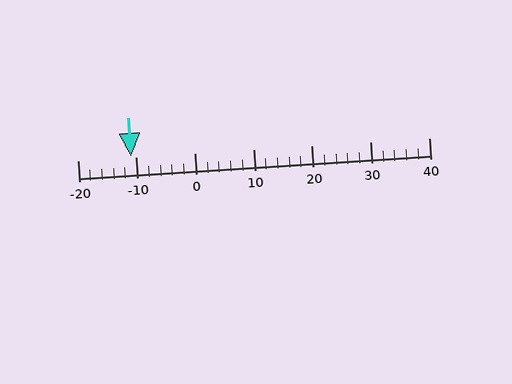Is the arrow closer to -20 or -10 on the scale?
The arrow is closer to -10.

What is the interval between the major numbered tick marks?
The major tick marks are spaced 10 units apart.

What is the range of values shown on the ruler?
The ruler shows values from -20 to 40.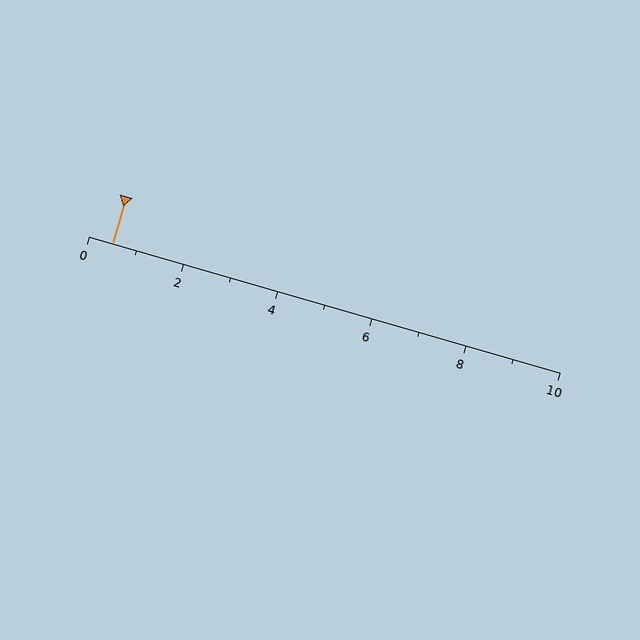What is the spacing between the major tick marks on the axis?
The major ticks are spaced 2 apart.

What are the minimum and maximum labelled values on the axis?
The axis runs from 0 to 10.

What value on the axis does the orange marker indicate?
The marker indicates approximately 0.5.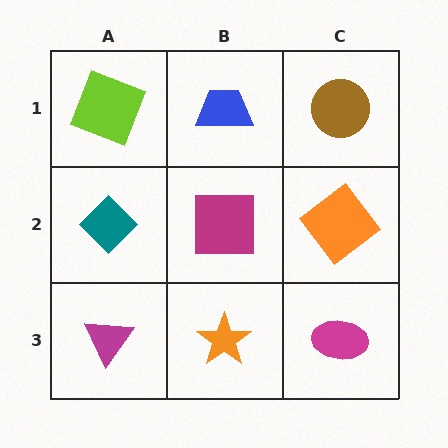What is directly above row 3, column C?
An orange diamond.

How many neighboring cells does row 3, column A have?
2.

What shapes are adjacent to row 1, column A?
A teal diamond (row 2, column A), a blue trapezoid (row 1, column B).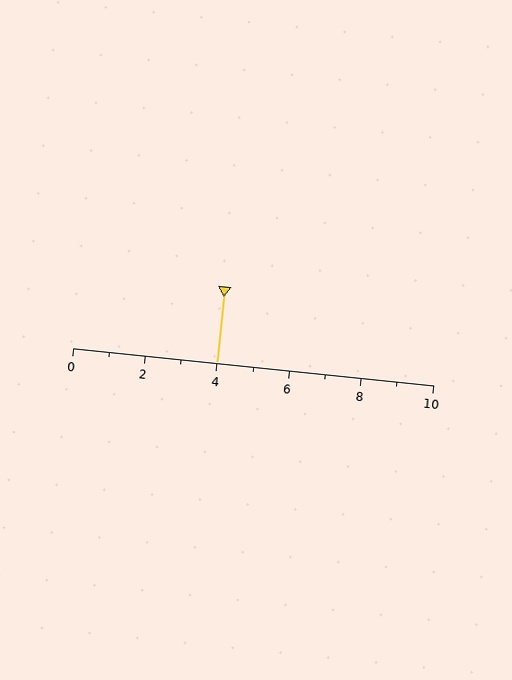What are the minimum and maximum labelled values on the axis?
The axis runs from 0 to 10.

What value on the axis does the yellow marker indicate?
The marker indicates approximately 4.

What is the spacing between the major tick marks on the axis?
The major ticks are spaced 2 apart.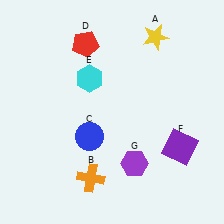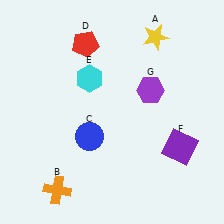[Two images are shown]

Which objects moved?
The objects that moved are: the orange cross (B), the purple hexagon (G).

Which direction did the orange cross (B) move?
The orange cross (B) moved left.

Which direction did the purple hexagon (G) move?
The purple hexagon (G) moved up.